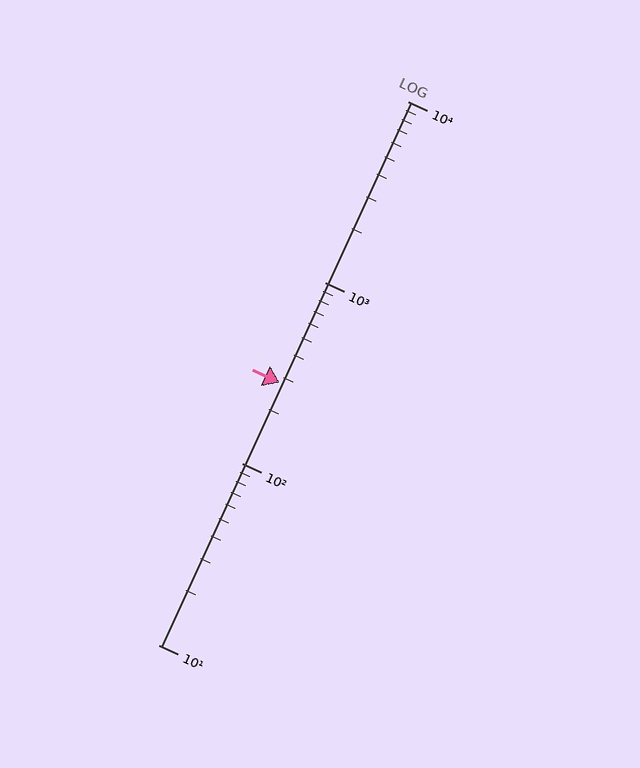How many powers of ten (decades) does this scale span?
The scale spans 3 decades, from 10 to 10000.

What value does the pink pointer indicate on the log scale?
The pointer indicates approximately 280.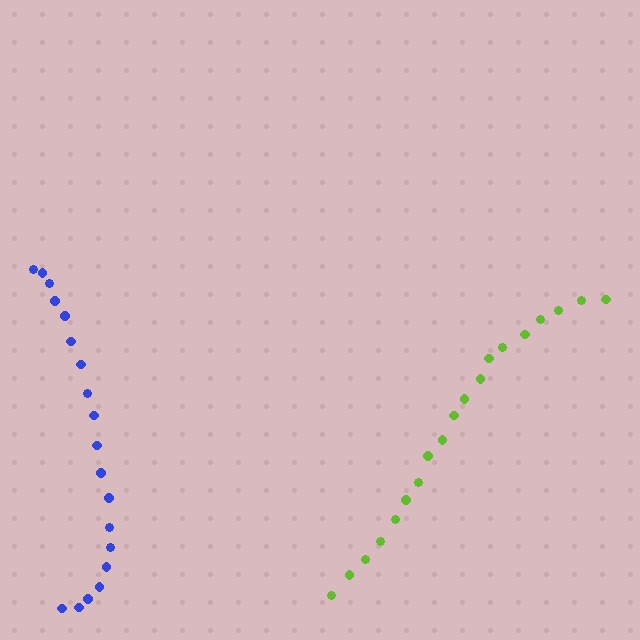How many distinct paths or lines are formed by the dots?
There are 2 distinct paths.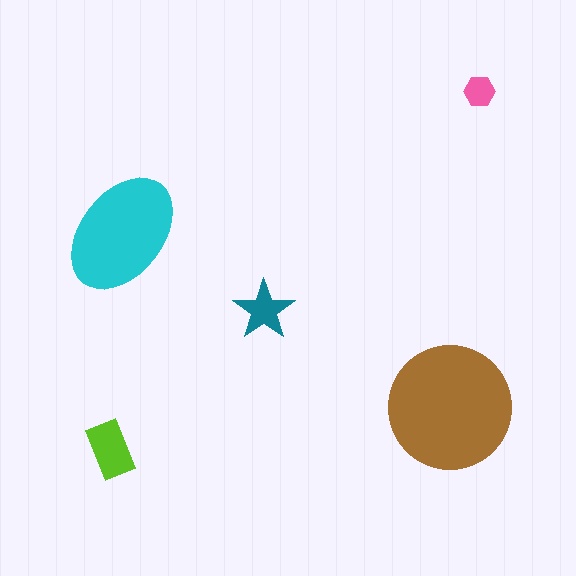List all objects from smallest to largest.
The pink hexagon, the teal star, the lime rectangle, the cyan ellipse, the brown circle.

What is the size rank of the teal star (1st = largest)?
4th.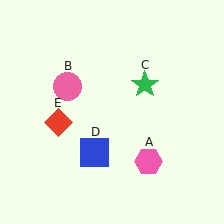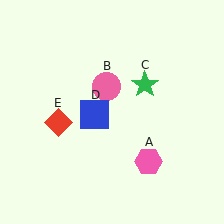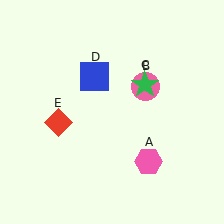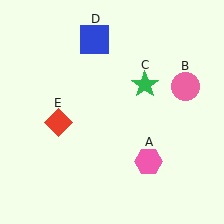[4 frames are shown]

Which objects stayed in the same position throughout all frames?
Pink hexagon (object A) and green star (object C) and red diamond (object E) remained stationary.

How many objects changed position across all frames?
2 objects changed position: pink circle (object B), blue square (object D).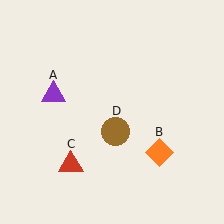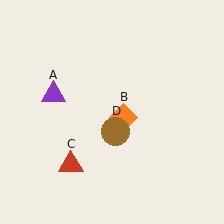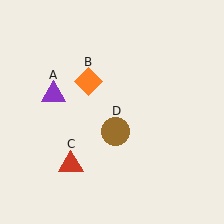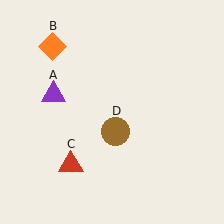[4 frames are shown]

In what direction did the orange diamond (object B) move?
The orange diamond (object B) moved up and to the left.